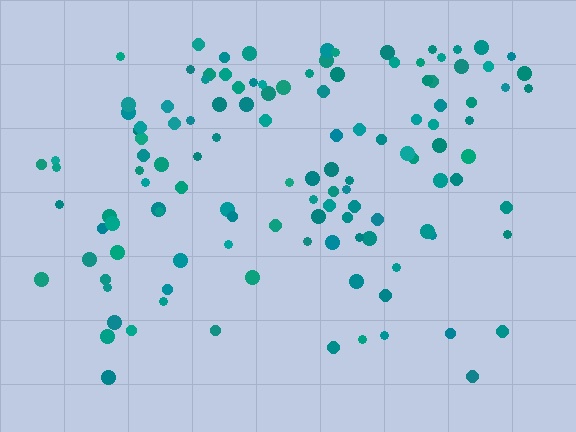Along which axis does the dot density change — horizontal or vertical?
Vertical.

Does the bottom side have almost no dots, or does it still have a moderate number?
Still a moderate number, just noticeably fewer than the top.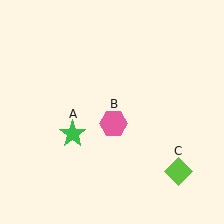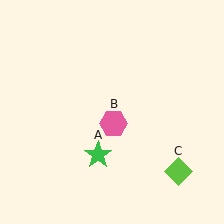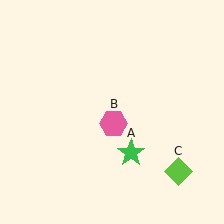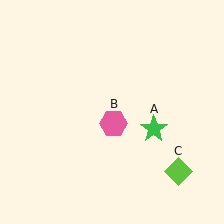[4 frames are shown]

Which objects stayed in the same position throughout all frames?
Pink hexagon (object B) and lime diamond (object C) remained stationary.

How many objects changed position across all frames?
1 object changed position: green star (object A).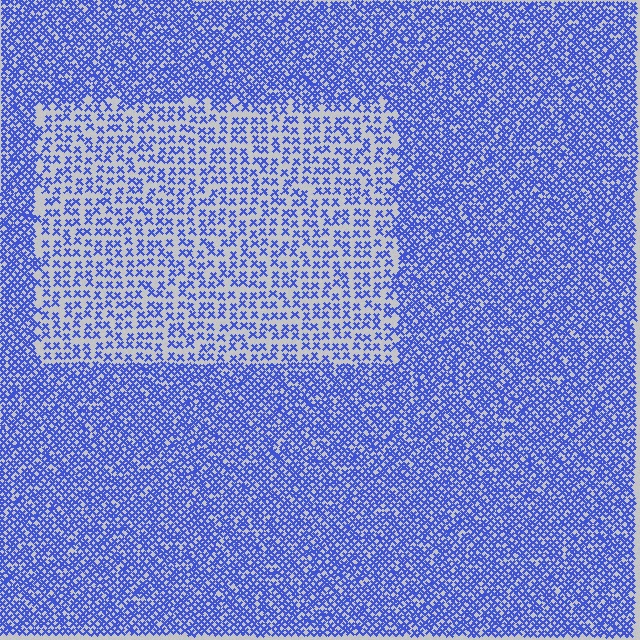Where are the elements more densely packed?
The elements are more densely packed outside the rectangle boundary.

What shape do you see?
I see a rectangle.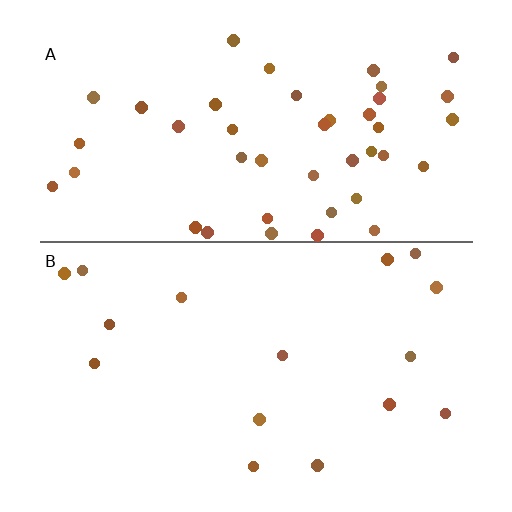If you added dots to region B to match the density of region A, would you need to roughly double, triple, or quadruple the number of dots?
Approximately triple.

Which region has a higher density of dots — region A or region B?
A (the top).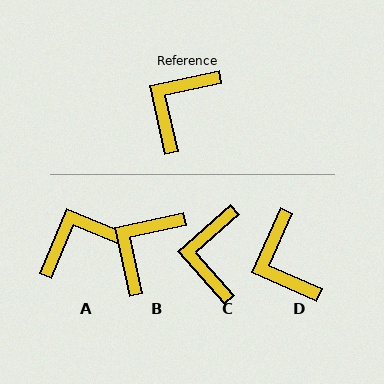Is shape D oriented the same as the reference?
No, it is off by about 54 degrees.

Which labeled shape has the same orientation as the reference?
B.